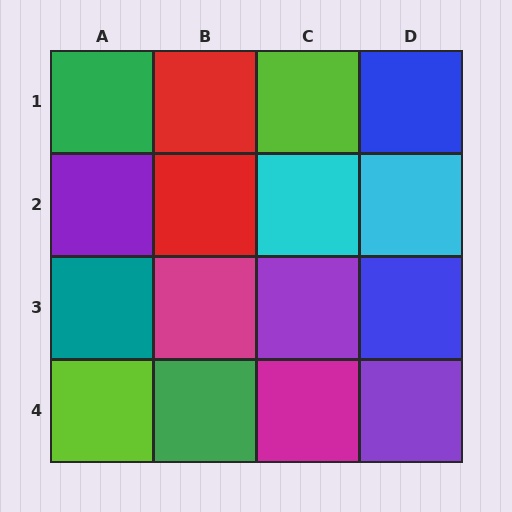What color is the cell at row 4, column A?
Lime.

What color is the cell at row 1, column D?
Blue.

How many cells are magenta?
2 cells are magenta.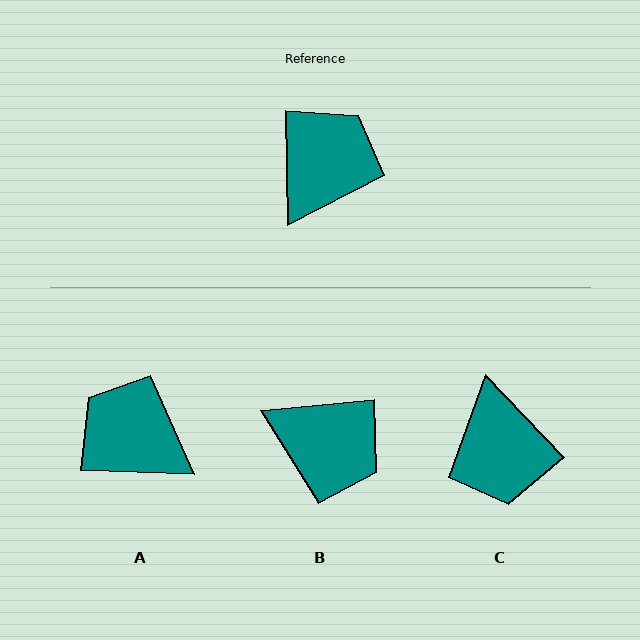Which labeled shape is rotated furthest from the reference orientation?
C, about 137 degrees away.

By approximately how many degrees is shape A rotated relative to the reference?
Approximately 87 degrees counter-clockwise.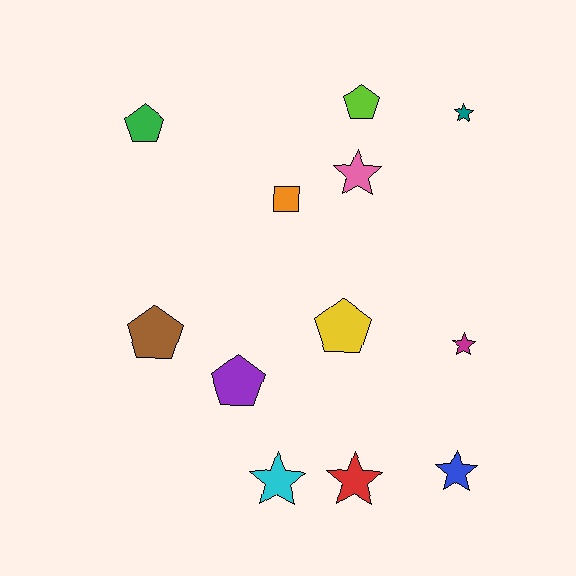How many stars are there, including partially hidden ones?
There are 6 stars.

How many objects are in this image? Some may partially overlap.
There are 12 objects.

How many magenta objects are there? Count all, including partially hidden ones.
There is 1 magenta object.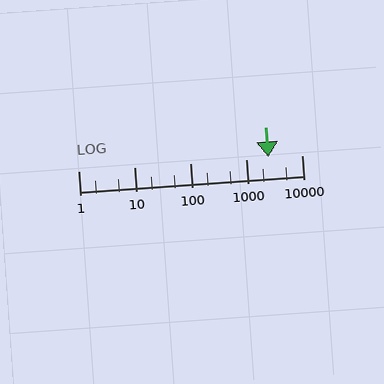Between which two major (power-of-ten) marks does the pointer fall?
The pointer is between 1000 and 10000.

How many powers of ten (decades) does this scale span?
The scale spans 4 decades, from 1 to 10000.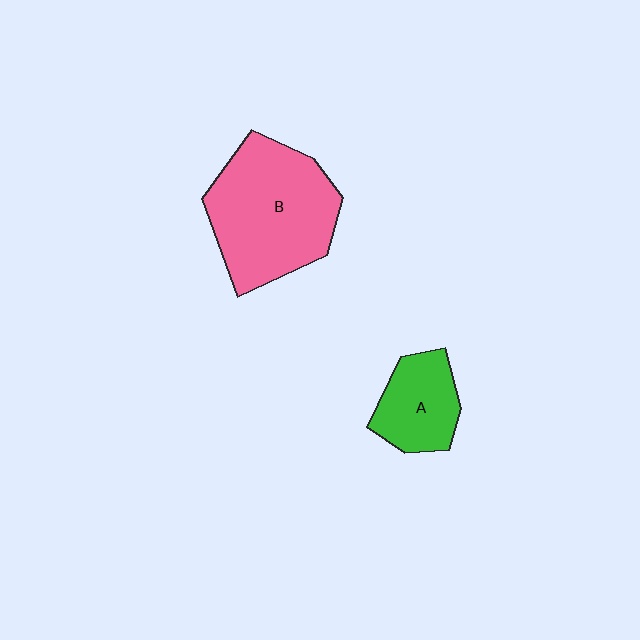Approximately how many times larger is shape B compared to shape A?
Approximately 2.1 times.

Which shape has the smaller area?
Shape A (green).